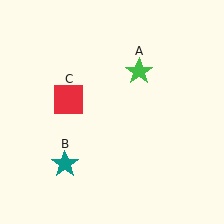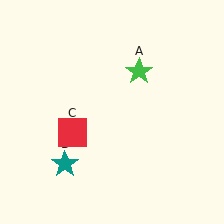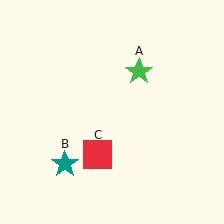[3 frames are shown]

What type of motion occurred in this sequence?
The red square (object C) rotated counterclockwise around the center of the scene.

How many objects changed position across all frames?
1 object changed position: red square (object C).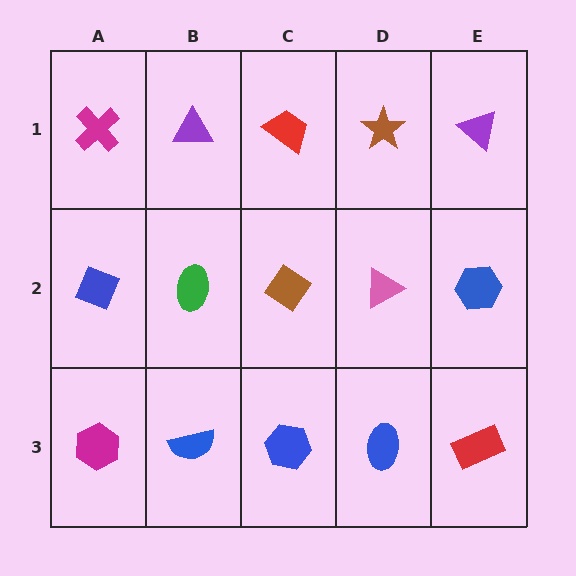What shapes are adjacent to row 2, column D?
A brown star (row 1, column D), a blue ellipse (row 3, column D), a brown diamond (row 2, column C), a blue hexagon (row 2, column E).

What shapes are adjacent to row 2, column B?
A purple triangle (row 1, column B), a blue semicircle (row 3, column B), a blue diamond (row 2, column A), a brown diamond (row 2, column C).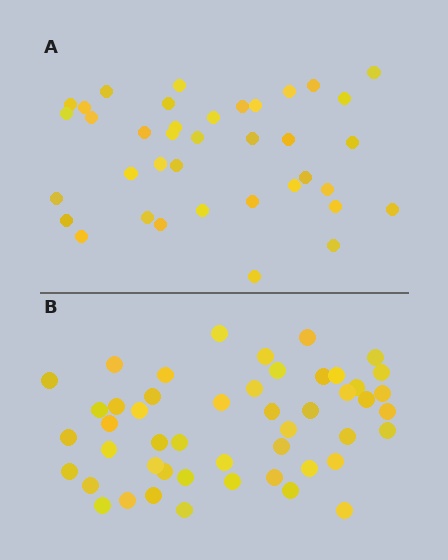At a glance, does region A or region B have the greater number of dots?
Region B (the bottom region) has more dots.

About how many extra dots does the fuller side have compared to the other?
Region B has roughly 12 or so more dots than region A.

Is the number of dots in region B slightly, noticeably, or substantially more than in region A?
Region B has noticeably more, but not dramatically so. The ratio is roughly 1.3 to 1.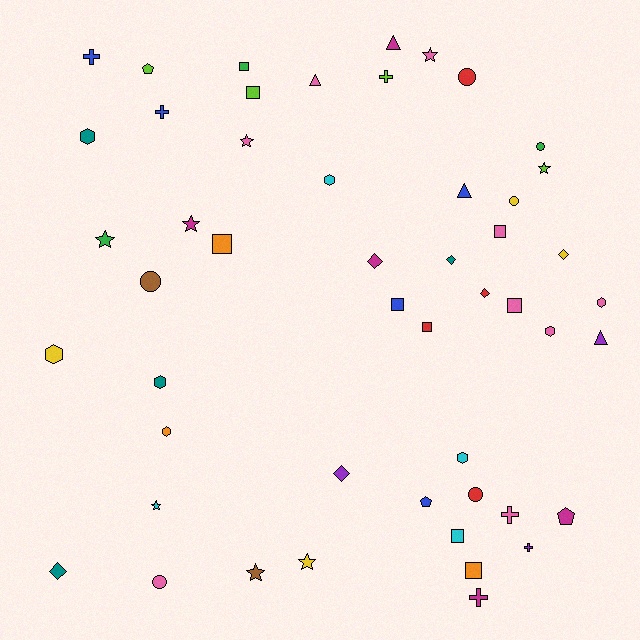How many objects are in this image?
There are 50 objects.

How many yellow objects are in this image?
There are 4 yellow objects.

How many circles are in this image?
There are 6 circles.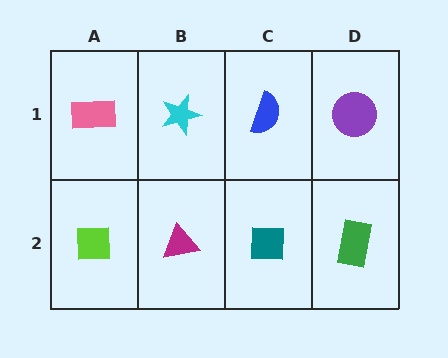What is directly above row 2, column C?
A blue semicircle.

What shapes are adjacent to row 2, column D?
A purple circle (row 1, column D), a teal square (row 2, column C).